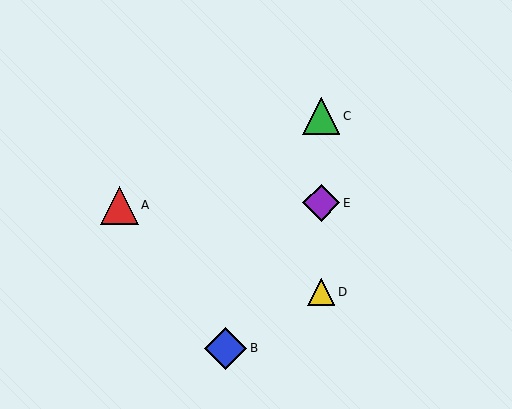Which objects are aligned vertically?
Objects C, D, E are aligned vertically.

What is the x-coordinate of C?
Object C is at x≈321.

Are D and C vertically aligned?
Yes, both are at x≈321.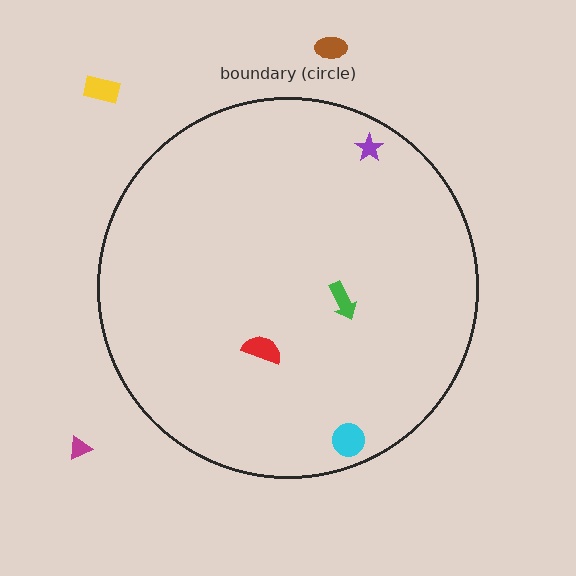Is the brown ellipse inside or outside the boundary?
Outside.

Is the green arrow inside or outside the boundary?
Inside.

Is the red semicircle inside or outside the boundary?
Inside.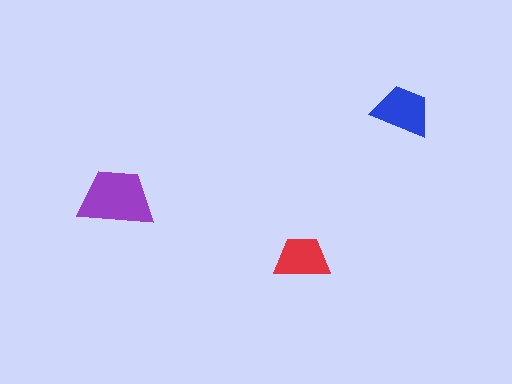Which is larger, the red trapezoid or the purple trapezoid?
The purple one.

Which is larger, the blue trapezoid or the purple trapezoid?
The purple one.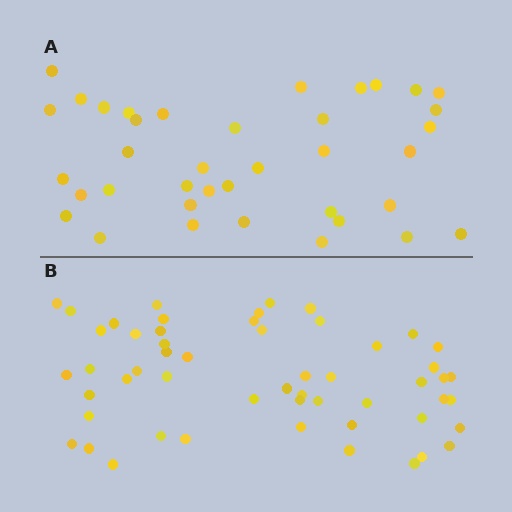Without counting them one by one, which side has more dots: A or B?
Region B (the bottom region) has more dots.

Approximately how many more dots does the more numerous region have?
Region B has approximately 15 more dots than region A.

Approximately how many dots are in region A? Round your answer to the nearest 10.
About 40 dots. (The exact count is 38, which rounds to 40.)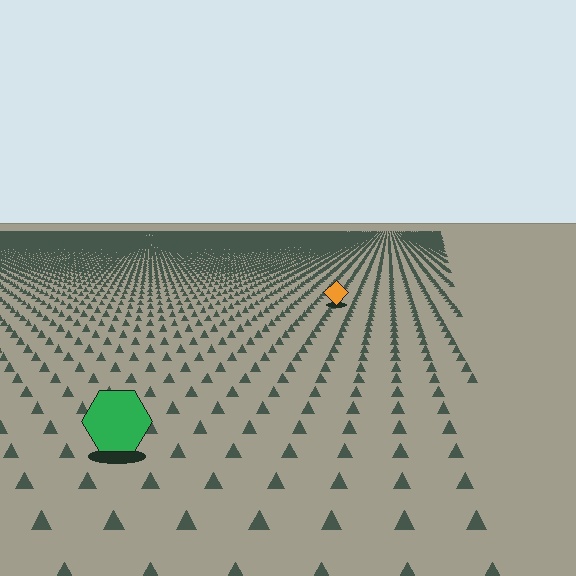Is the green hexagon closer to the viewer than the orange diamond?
Yes. The green hexagon is closer — you can tell from the texture gradient: the ground texture is coarser near it.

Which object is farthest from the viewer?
The orange diamond is farthest from the viewer. It appears smaller and the ground texture around it is denser.